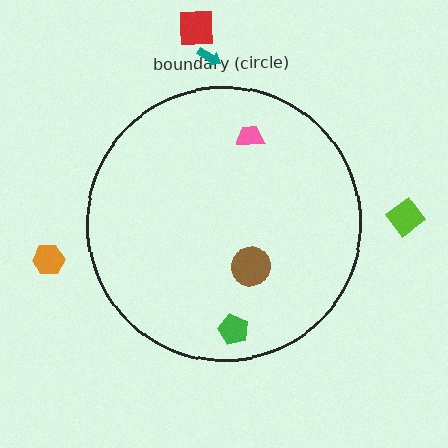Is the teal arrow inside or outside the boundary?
Outside.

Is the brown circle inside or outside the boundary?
Inside.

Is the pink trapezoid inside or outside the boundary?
Inside.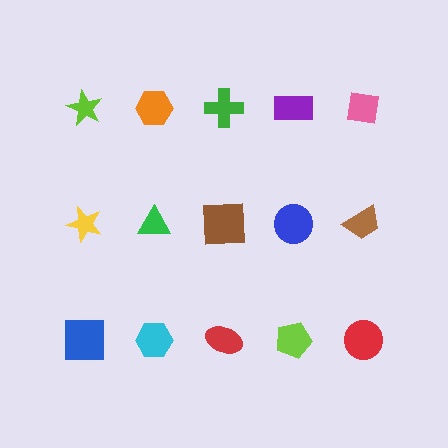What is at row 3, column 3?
A red ellipse.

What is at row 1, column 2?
An orange hexagon.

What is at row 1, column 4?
A purple rectangle.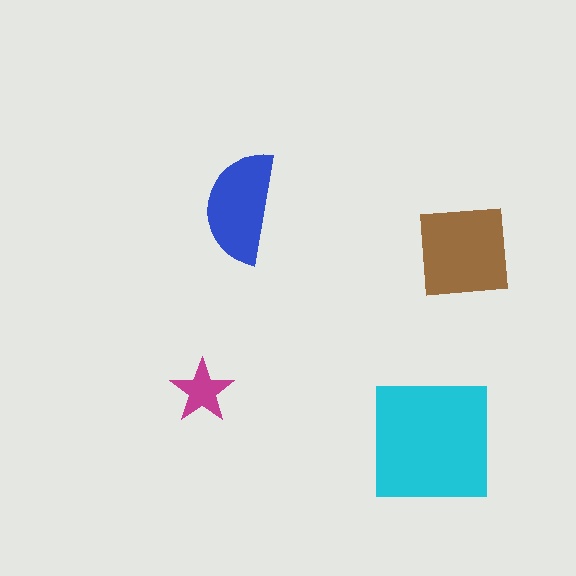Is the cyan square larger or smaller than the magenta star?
Larger.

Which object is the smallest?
The magenta star.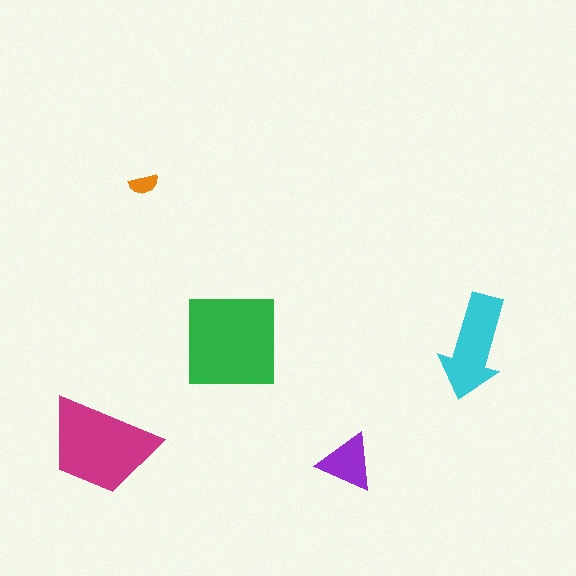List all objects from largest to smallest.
The green square, the magenta trapezoid, the cyan arrow, the purple triangle, the orange semicircle.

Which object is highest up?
The orange semicircle is topmost.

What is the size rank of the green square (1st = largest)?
1st.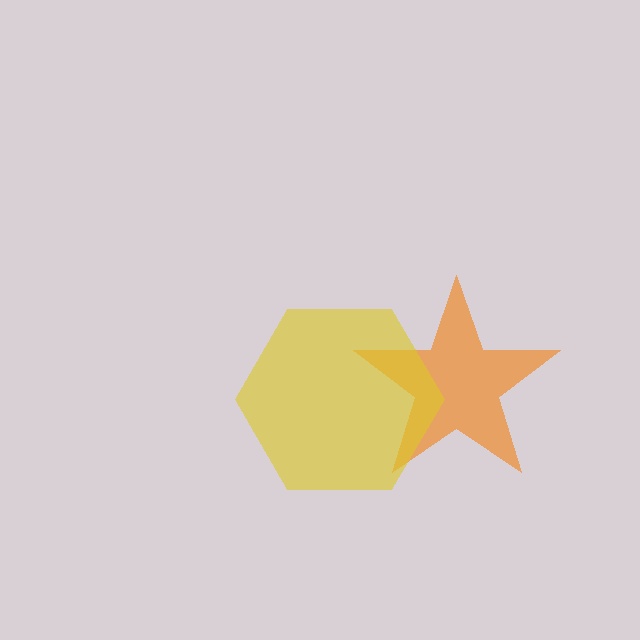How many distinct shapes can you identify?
There are 2 distinct shapes: an orange star, a yellow hexagon.